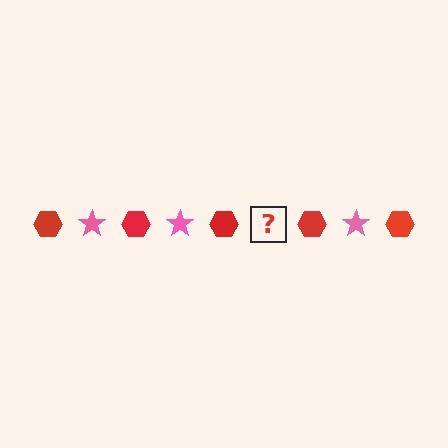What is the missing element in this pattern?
The missing element is a pink star.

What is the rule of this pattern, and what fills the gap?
The rule is that the pattern alternates between red hexagon and pink star. The gap should be filled with a pink star.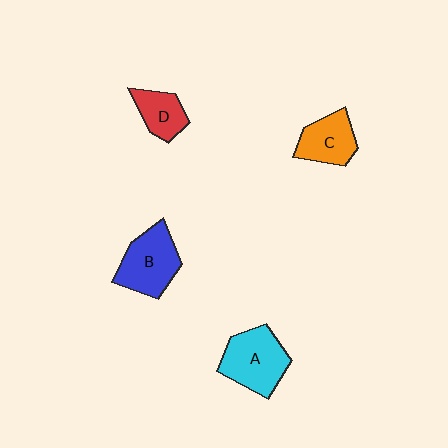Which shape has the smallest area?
Shape D (red).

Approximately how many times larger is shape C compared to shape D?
Approximately 1.2 times.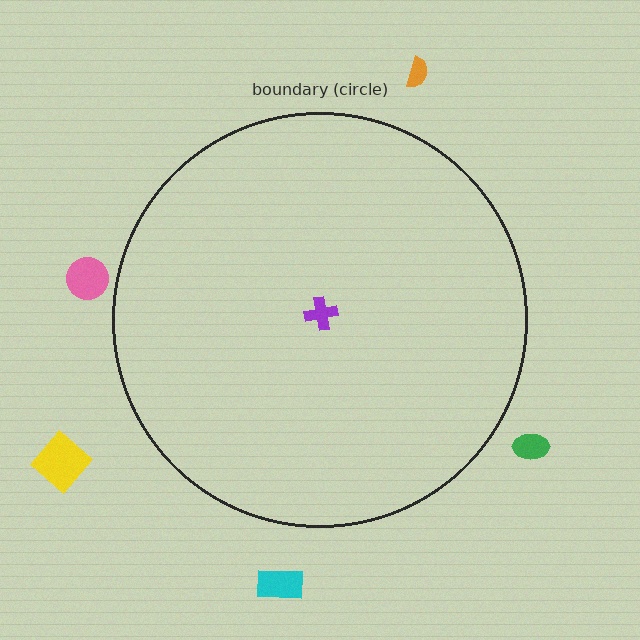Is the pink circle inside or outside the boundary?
Outside.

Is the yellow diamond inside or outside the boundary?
Outside.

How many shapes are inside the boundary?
1 inside, 5 outside.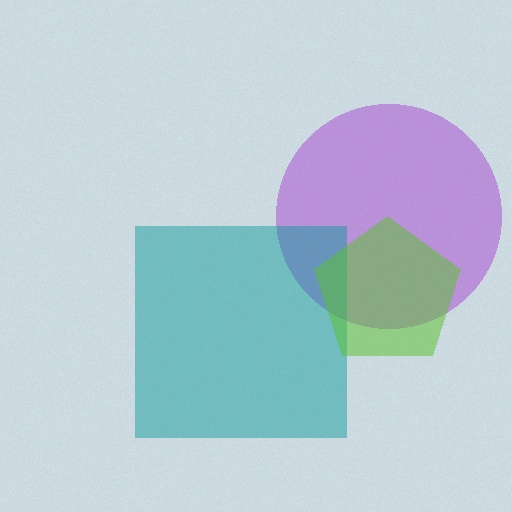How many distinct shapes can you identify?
There are 3 distinct shapes: a purple circle, a teal square, a lime pentagon.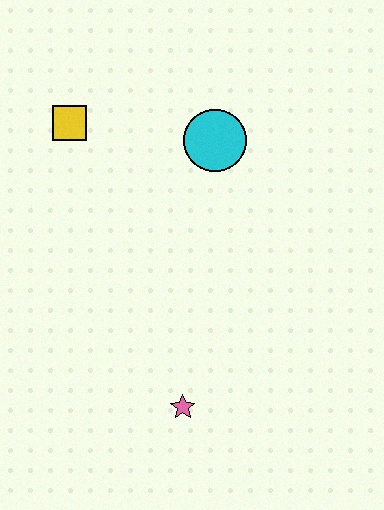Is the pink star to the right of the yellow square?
Yes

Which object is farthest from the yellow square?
The pink star is farthest from the yellow square.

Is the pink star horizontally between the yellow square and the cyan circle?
Yes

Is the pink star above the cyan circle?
No